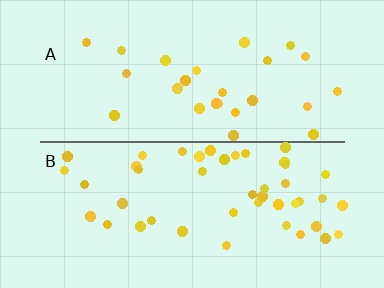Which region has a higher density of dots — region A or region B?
B (the bottom).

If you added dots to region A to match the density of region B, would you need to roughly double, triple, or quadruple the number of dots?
Approximately double.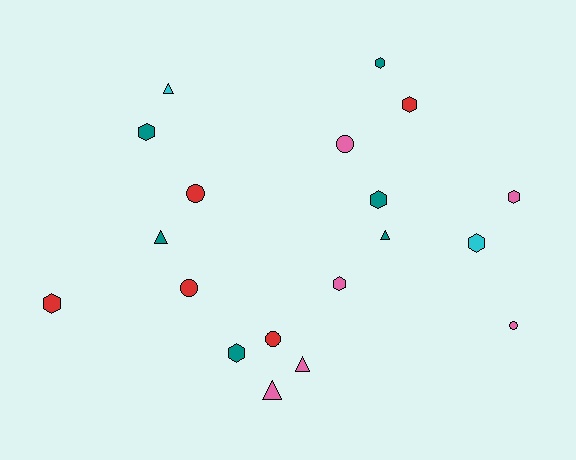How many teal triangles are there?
There are 2 teal triangles.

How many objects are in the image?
There are 19 objects.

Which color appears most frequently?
Pink, with 6 objects.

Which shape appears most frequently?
Hexagon, with 9 objects.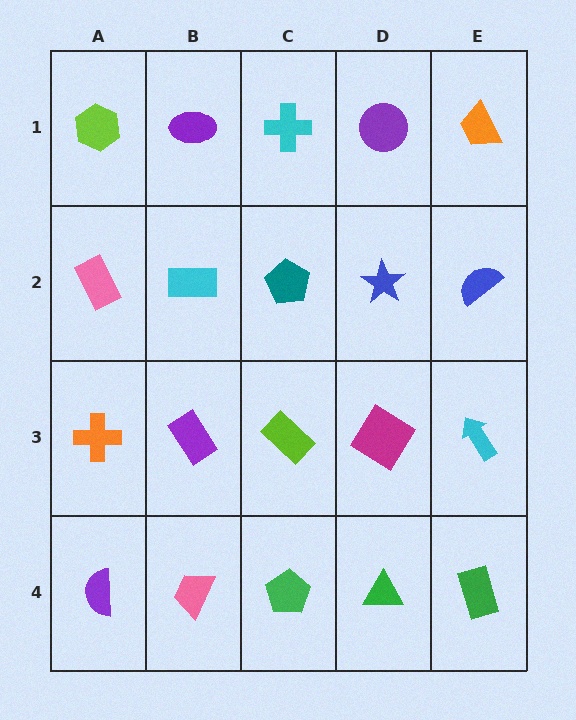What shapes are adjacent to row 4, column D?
A magenta diamond (row 3, column D), a green pentagon (row 4, column C), a green rectangle (row 4, column E).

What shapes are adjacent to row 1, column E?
A blue semicircle (row 2, column E), a purple circle (row 1, column D).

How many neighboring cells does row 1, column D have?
3.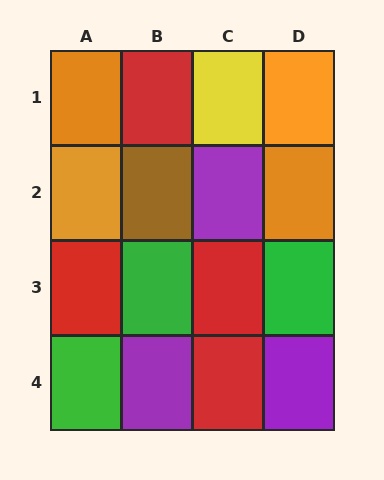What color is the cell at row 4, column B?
Purple.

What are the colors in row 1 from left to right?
Orange, red, yellow, orange.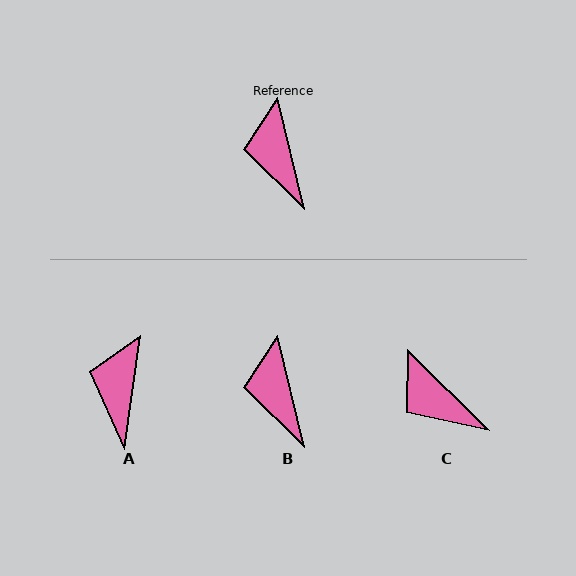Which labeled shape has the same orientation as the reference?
B.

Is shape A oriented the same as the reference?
No, it is off by about 21 degrees.